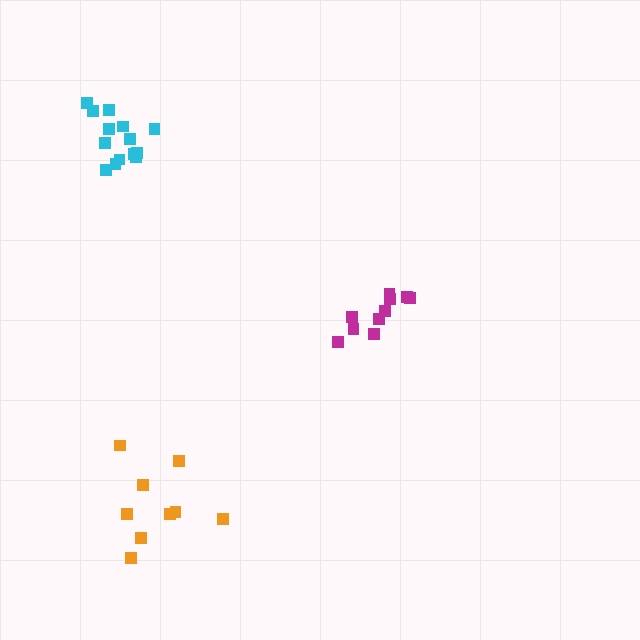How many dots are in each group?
Group 1: 10 dots, Group 2: 9 dots, Group 3: 14 dots (33 total).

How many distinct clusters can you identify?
There are 3 distinct clusters.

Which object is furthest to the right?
The magenta cluster is rightmost.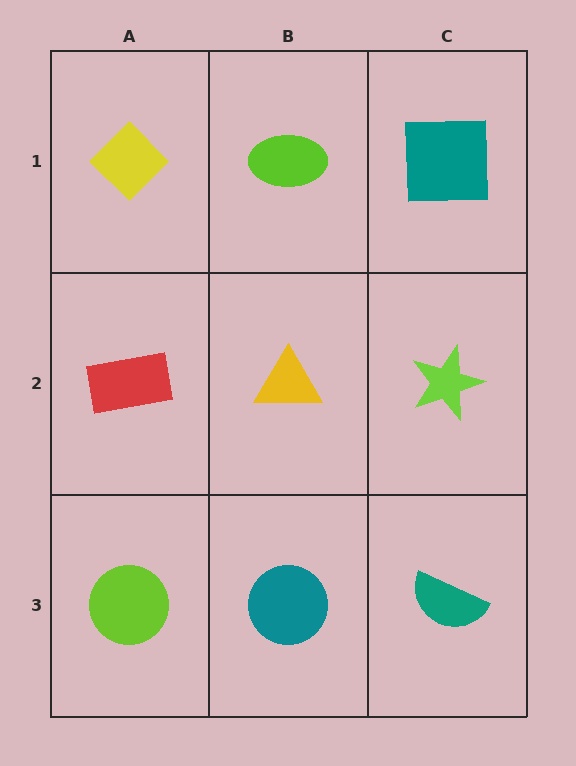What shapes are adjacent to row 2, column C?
A teal square (row 1, column C), a teal semicircle (row 3, column C), a yellow triangle (row 2, column B).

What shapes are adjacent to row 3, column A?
A red rectangle (row 2, column A), a teal circle (row 3, column B).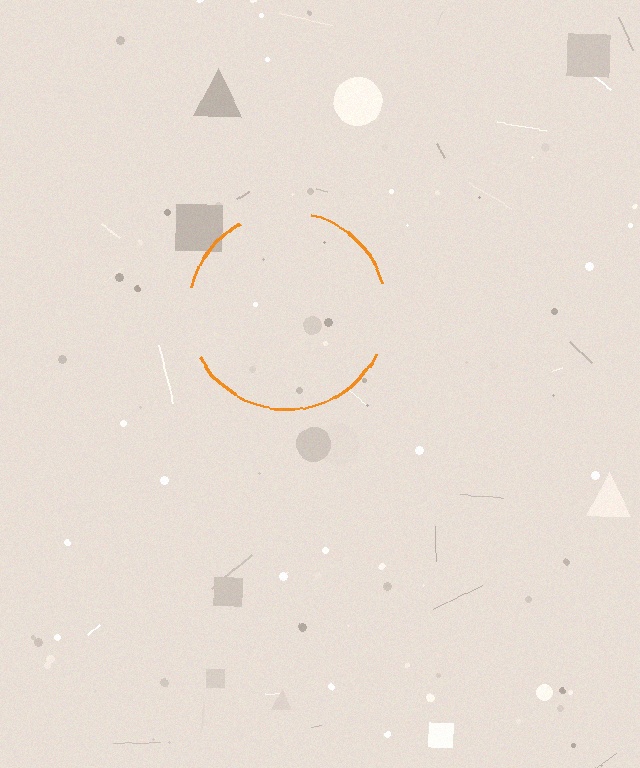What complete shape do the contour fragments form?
The contour fragments form a circle.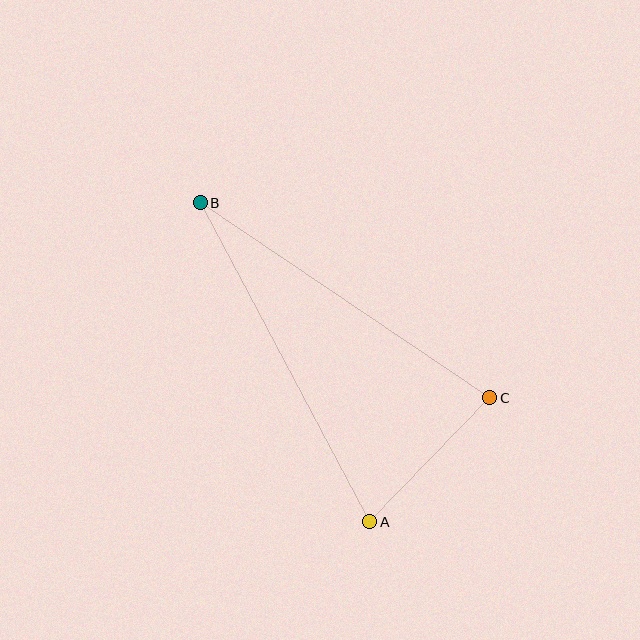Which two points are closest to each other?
Points A and C are closest to each other.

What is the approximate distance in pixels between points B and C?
The distance between B and C is approximately 349 pixels.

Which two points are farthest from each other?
Points A and B are farthest from each other.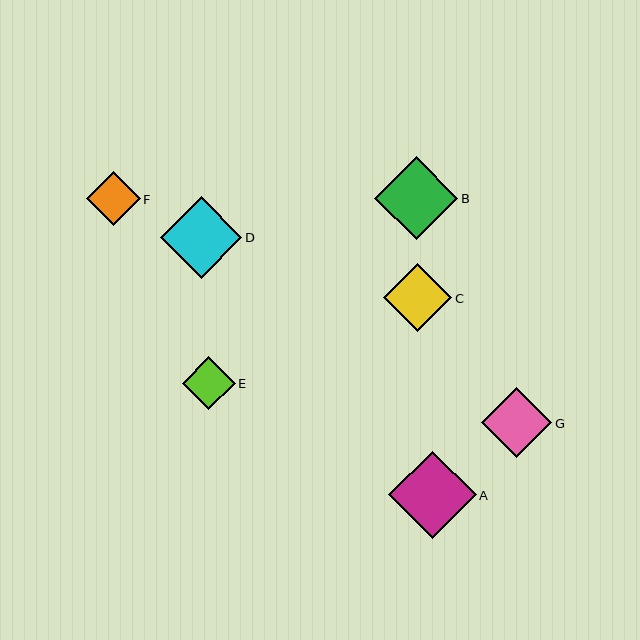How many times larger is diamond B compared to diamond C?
Diamond B is approximately 1.2 times the size of diamond C.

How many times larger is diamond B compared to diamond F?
Diamond B is approximately 1.5 times the size of diamond F.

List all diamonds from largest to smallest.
From largest to smallest: A, B, D, G, C, F, E.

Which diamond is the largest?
Diamond A is the largest with a size of approximately 87 pixels.